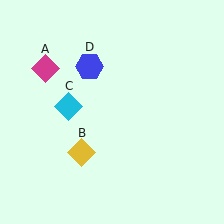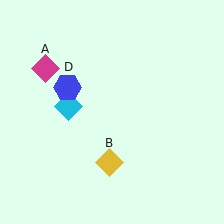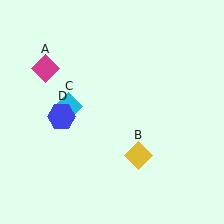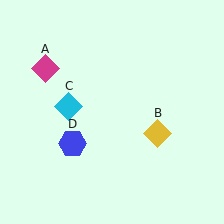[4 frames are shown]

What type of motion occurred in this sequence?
The yellow diamond (object B), blue hexagon (object D) rotated counterclockwise around the center of the scene.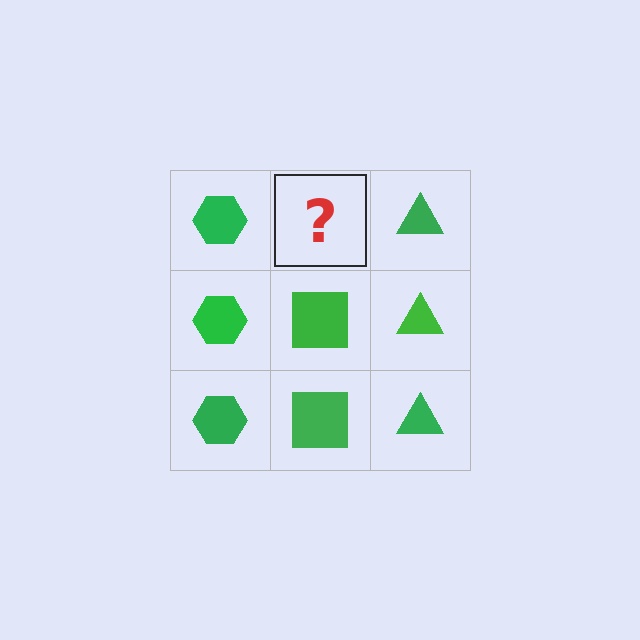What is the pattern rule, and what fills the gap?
The rule is that each column has a consistent shape. The gap should be filled with a green square.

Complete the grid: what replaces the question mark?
The question mark should be replaced with a green square.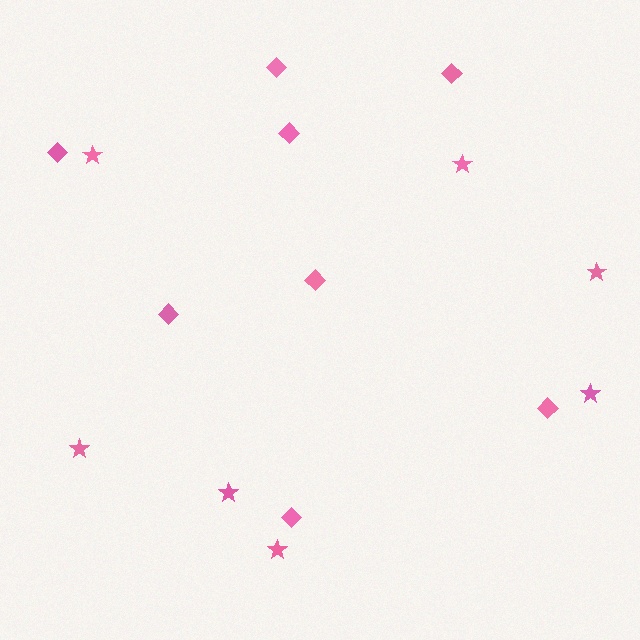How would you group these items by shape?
There are 2 groups: one group of diamonds (8) and one group of stars (7).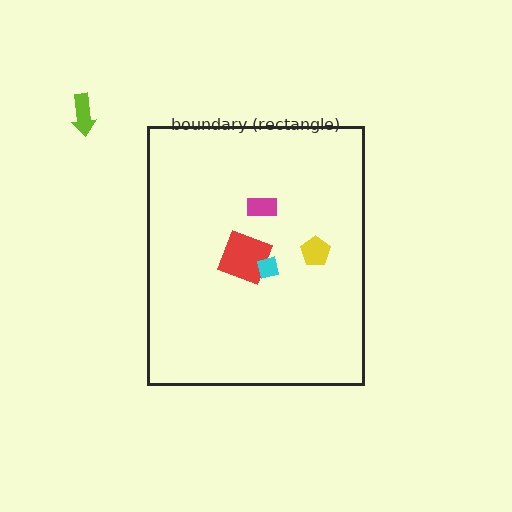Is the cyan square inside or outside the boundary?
Inside.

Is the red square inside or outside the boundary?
Inside.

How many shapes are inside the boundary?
4 inside, 1 outside.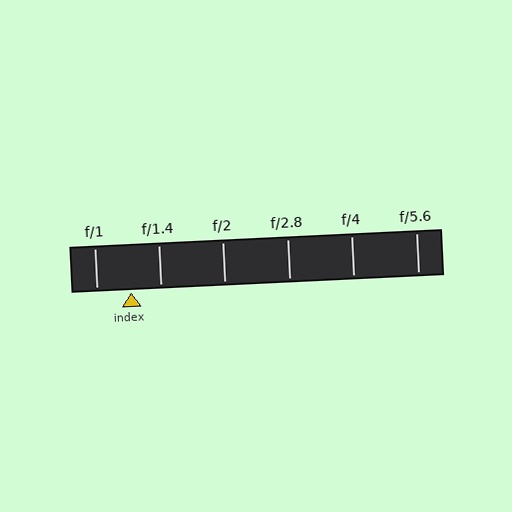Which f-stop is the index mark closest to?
The index mark is closest to f/1.4.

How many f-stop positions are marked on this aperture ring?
There are 6 f-stop positions marked.